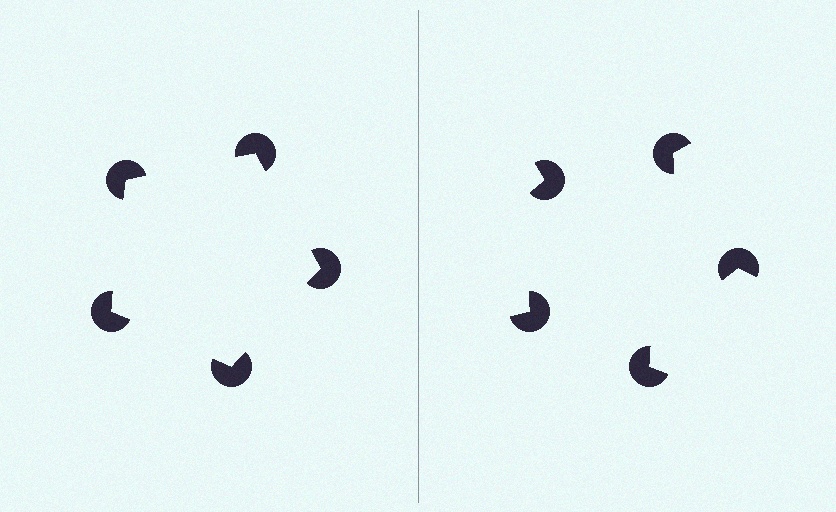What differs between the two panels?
The pac-man discs are positioned identically on both sides; only the wedge orientations differ. On the left they align to a pentagon; on the right they are misaligned.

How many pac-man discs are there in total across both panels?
10 — 5 on each side.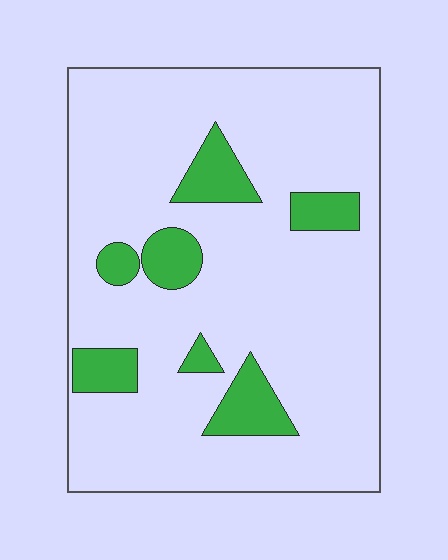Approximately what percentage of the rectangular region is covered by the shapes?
Approximately 15%.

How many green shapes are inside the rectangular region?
7.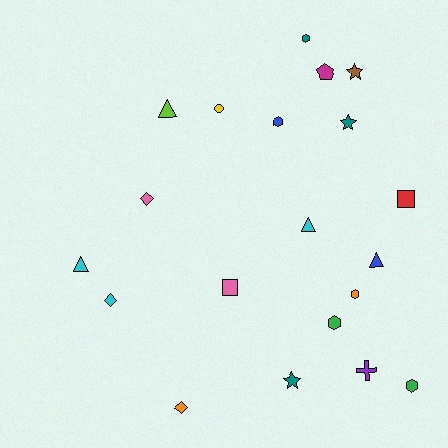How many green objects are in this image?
There are 2 green objects.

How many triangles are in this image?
There are 4 triangles.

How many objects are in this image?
There are 20 objects.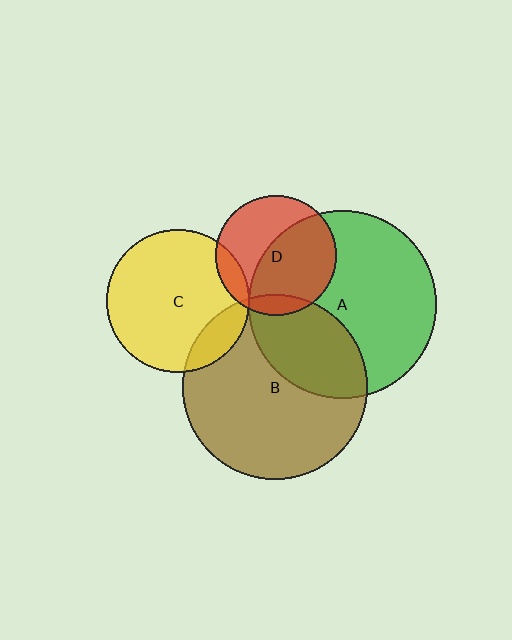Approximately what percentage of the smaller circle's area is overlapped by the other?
Approximately 10%.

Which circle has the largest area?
Circle A (green).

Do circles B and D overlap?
Yes.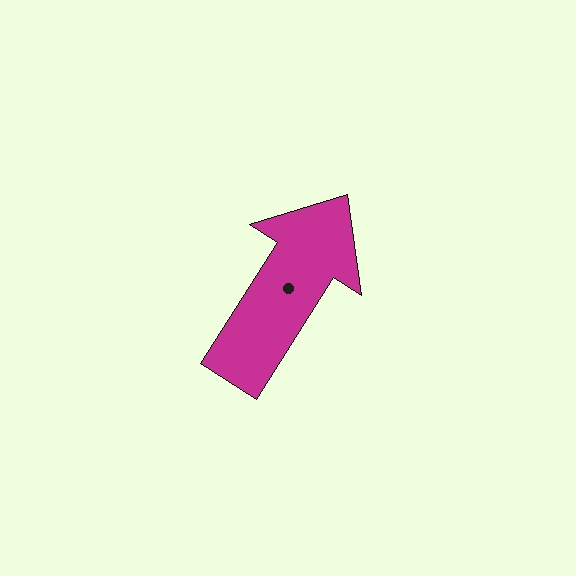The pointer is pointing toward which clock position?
Roughly 1 o'clock.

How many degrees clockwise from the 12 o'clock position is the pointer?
Approximately 32 degrees.